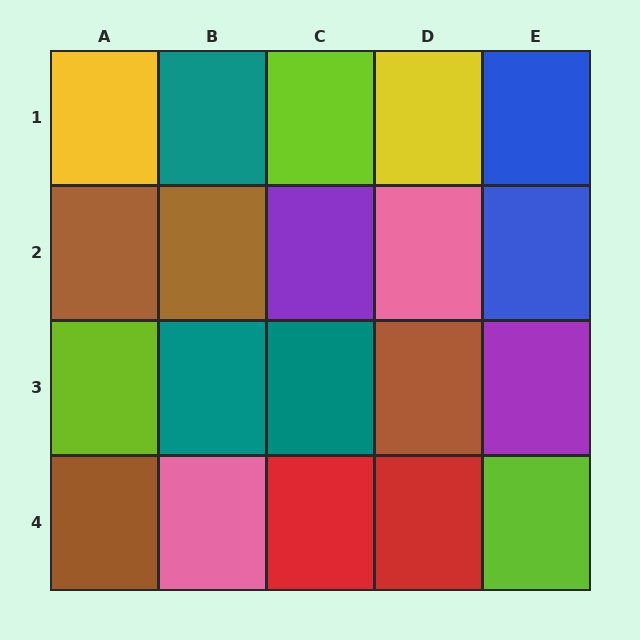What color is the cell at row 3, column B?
Teal.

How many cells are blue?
2 cells are blue.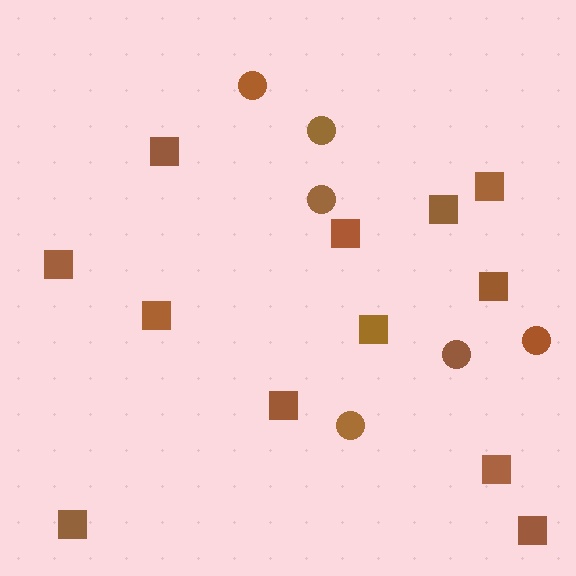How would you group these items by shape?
There are 2 groups: one group of squares (12) and one group of circles (6).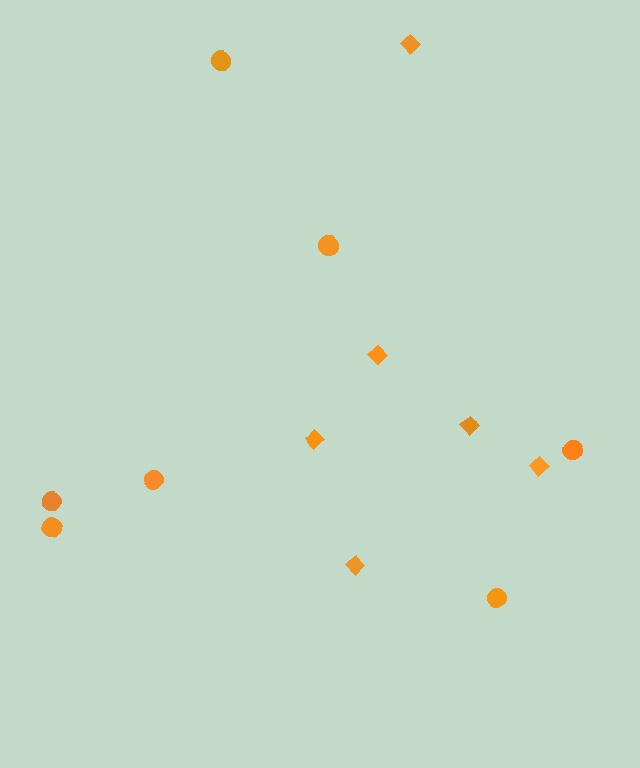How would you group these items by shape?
There are 2 groups: one group of circles (7) and one group of diamonds (6).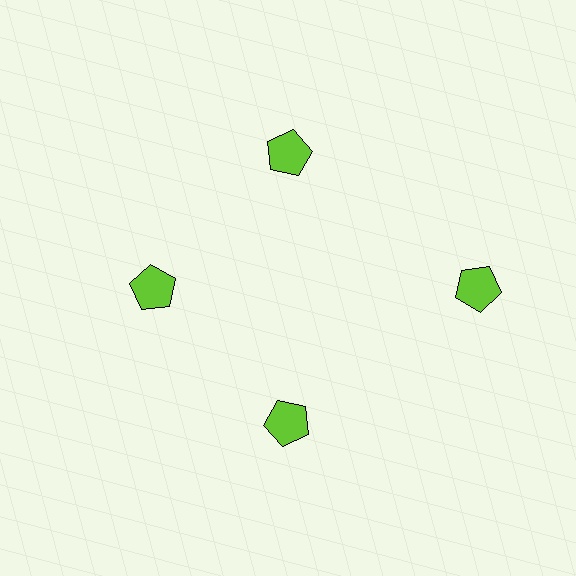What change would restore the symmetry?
The symmetry would be restored by moving it inward, back onto the ring so that all 4 pentagons sit at equal angles and equal distance from the center.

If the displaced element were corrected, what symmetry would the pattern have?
It would have 4-fold rotational symmetry — the pattern would map onto itself every 90 degrees.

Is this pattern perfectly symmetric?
No. The 4 lime pentagons are arranged in a ring, but one element near the 3 o'clock position is pushed outward from the center, breaking the 4-fold rotational symmetry.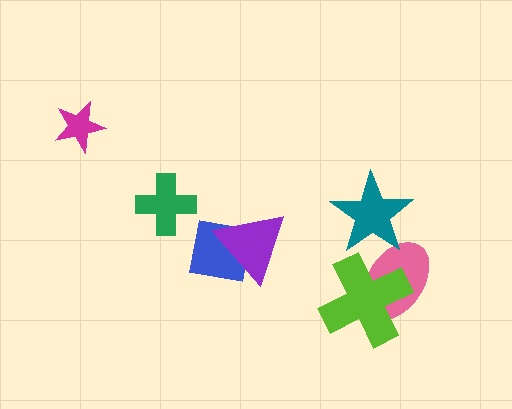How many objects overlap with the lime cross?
1 object overlaps with the lime cross.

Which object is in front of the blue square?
The purple triangle is in front of the blue square.